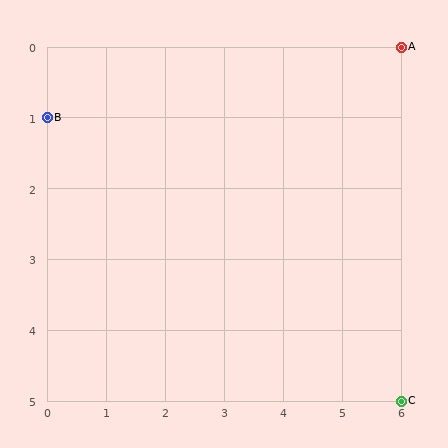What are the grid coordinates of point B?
Point B is at grid coordinates (0, 1).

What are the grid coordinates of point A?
Point A is at grid coordinates (6, 0).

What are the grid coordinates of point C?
Point C is at grid coordinates (6, 5).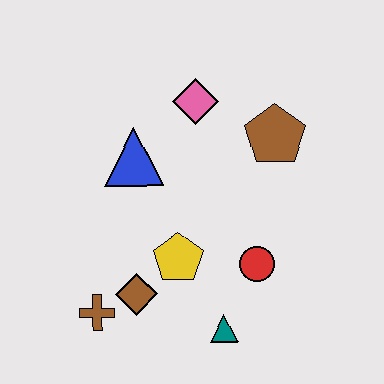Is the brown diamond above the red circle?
No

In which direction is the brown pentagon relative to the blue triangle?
The brown pentagon is to the right of the blue triangle.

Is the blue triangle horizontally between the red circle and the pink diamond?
No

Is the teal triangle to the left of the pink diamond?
No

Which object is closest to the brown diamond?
The brown cross is closest to the brown diamond.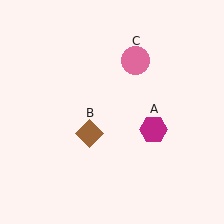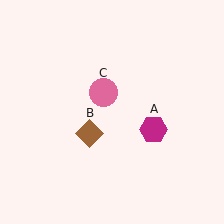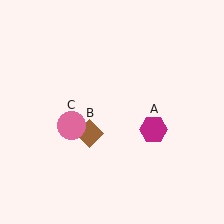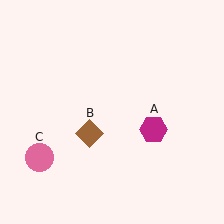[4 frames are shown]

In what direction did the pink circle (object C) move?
The pink circle (object C) moved down and to the left.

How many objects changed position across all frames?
1 object changed position: pink circle (object C).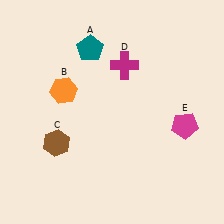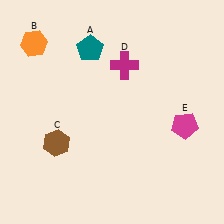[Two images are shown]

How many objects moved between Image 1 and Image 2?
1 object moved between the two images.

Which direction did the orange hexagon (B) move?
The orange hexagon (B) moved up.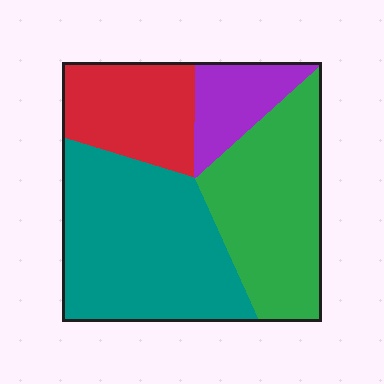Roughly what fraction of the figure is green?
Green takes up about one third (1/3) of the figure.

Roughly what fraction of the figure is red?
Red takes up about one fifth (1/5) of the figure.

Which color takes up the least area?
Purple, at roughly 10%.